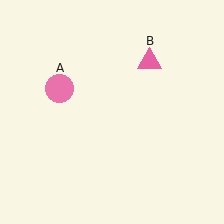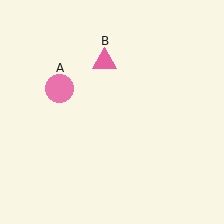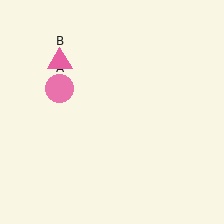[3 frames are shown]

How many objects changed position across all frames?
1 object changed position: pink triangle (object B).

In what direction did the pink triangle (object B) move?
The pink triangle (object B) moved left.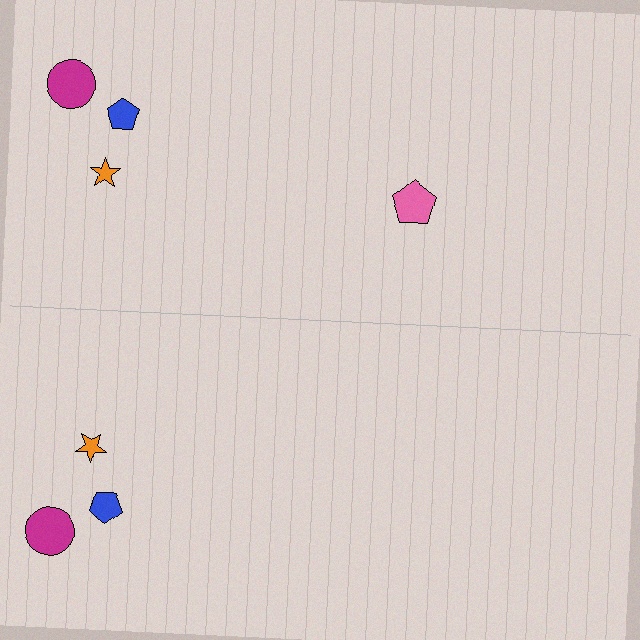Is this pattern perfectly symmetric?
No, the pattern is not perfectly symmetric. A pink pentagon is missing from the bottom side.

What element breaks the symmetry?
A pink pentagon is missing from the bottom side.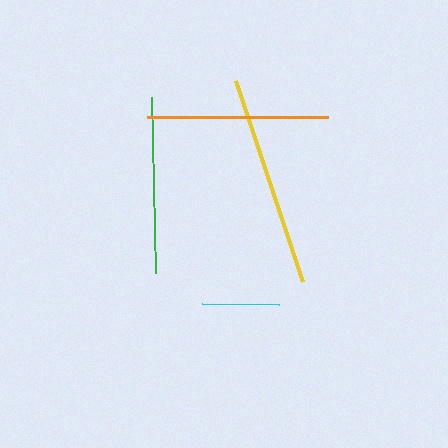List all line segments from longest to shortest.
From longest to shortest: yellow, orange, green, cyan.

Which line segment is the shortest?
The cyan line is the shortest at approximately 77 pixels.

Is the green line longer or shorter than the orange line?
The orange line is longer than the green line.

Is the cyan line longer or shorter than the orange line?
The orange line is longer than the cyan line.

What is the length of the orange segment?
The orange segment is approximately 180 pixels long.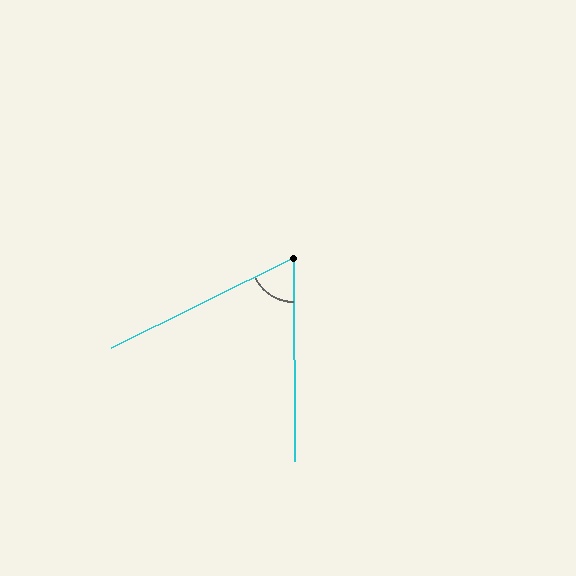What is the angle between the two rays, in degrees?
Approximately 64 degrees.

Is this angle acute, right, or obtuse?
It is acute.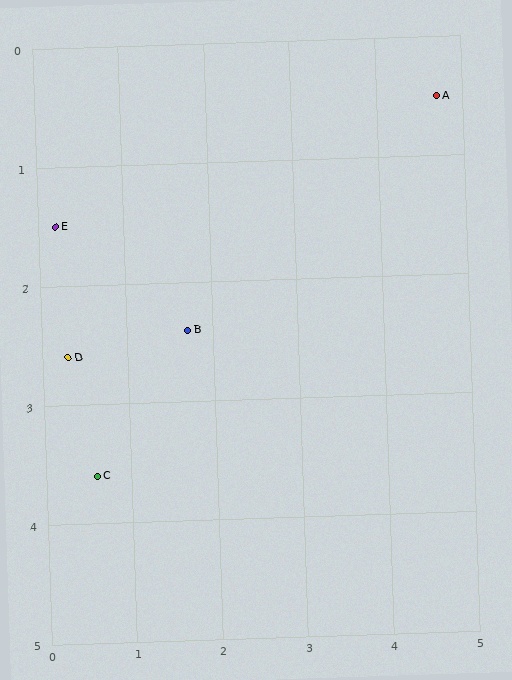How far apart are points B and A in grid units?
Points B and A are about 3.6 grid units apart.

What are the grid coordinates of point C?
Point C is at approximately (0.6, 3.6).